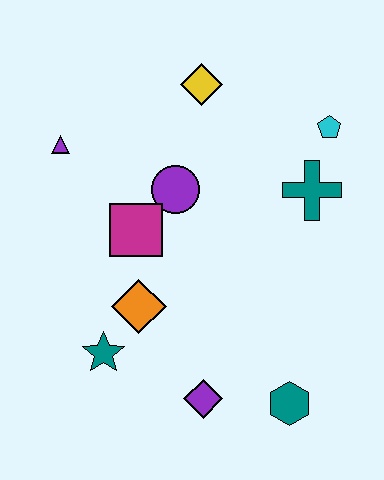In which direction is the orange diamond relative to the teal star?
The orange diamond is above the teal star.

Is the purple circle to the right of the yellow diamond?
No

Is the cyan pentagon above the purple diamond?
Yes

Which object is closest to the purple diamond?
The teal hexagon is closest to the purple diamond.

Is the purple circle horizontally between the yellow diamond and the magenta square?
Yes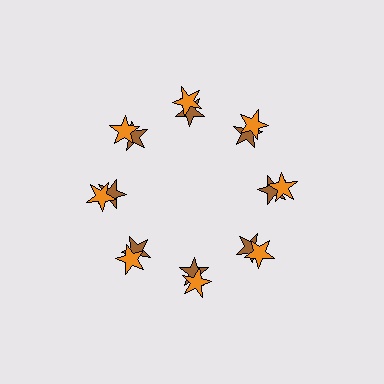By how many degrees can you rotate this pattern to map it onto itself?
The pattern maps onto itself every 45 degrees of rotation.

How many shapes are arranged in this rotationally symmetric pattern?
There are 16 shapes, arranged in 8 groups of 2.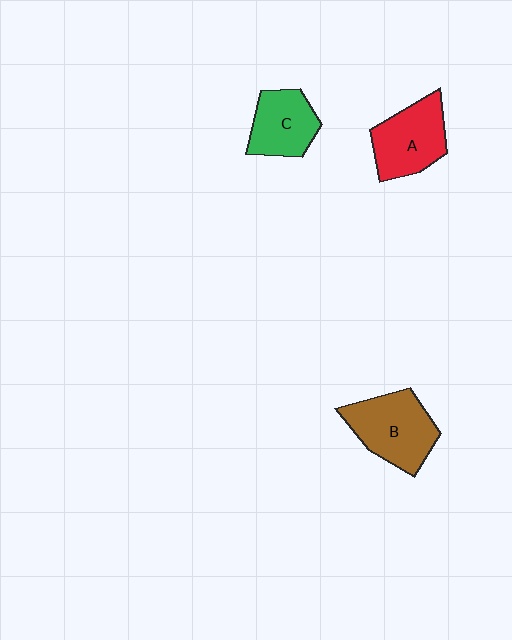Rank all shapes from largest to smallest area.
From largest to smallest: B (brown), A (red), C (green).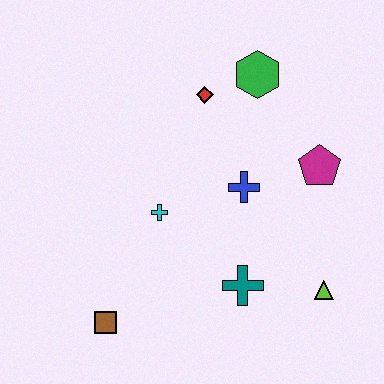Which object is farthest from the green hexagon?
The brown square is farthest from the green hexagon.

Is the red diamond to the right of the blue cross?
No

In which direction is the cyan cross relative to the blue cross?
The cyan cross is to the left of the blue cross.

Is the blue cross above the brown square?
Yes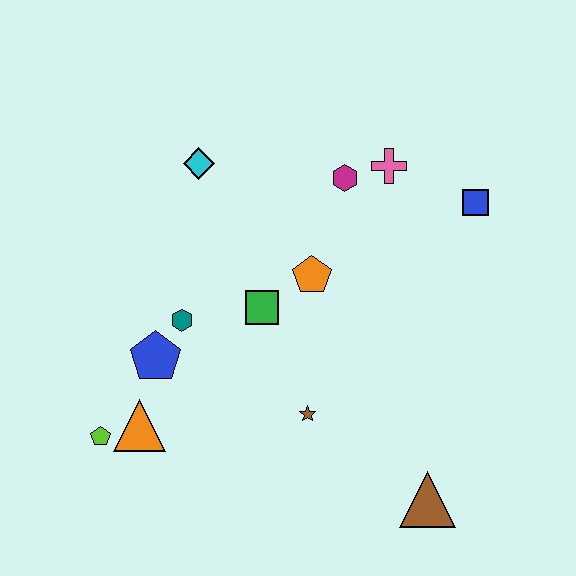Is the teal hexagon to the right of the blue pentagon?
Yes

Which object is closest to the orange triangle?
The lime pentagon is closest to the orange triangle.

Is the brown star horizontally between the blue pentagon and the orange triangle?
No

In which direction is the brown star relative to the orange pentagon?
The brown star is below the orange pentagon.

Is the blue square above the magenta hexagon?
No